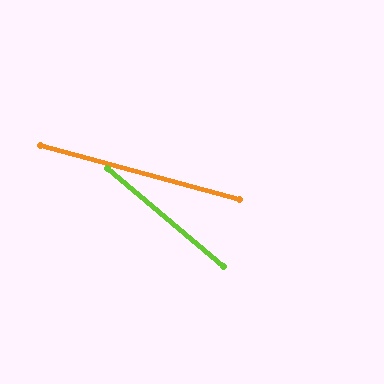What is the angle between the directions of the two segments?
Approximately 25 degrees.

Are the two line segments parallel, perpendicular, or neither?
Neither parallel nor perpendicular — they differ by about 25°.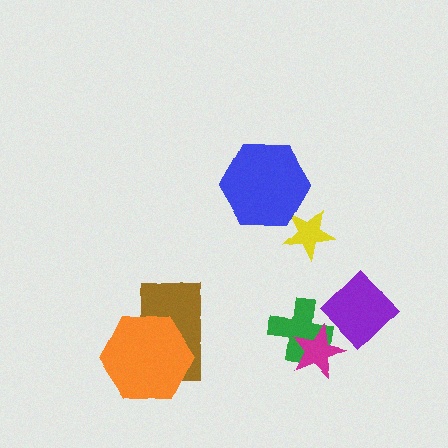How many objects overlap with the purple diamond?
2 objects overlap with the purple diamond.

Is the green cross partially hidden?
Yes, it is partially covered by another shape.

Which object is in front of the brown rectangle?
The orange hexagon is in front of the brown rectangle.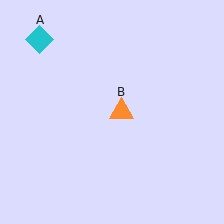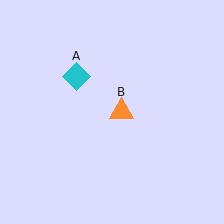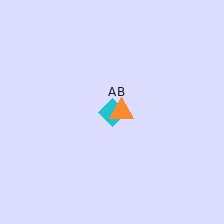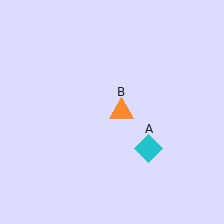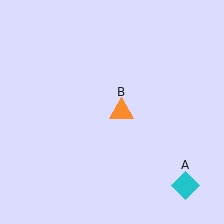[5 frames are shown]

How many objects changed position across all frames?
1 object changed position: cyan diamond (object A).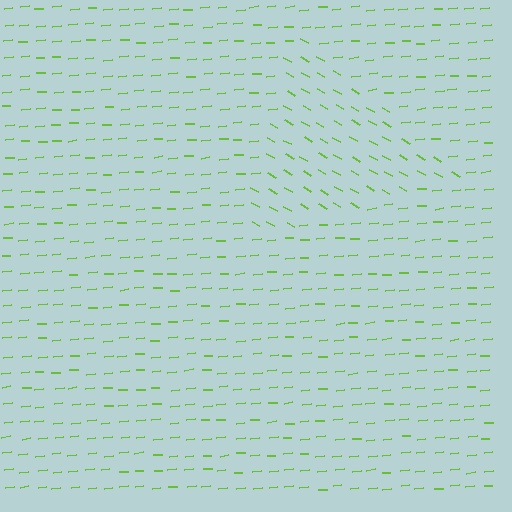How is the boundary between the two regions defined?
The boundary is defined purely by a change in line orientation (approximately 35 degrees difference). All lines are the same color and thickness.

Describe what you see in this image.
The image is filled with small lime line segments. A triangle region in the image has lines oriented differently from the surrounding lines, creating a visible texture boundary.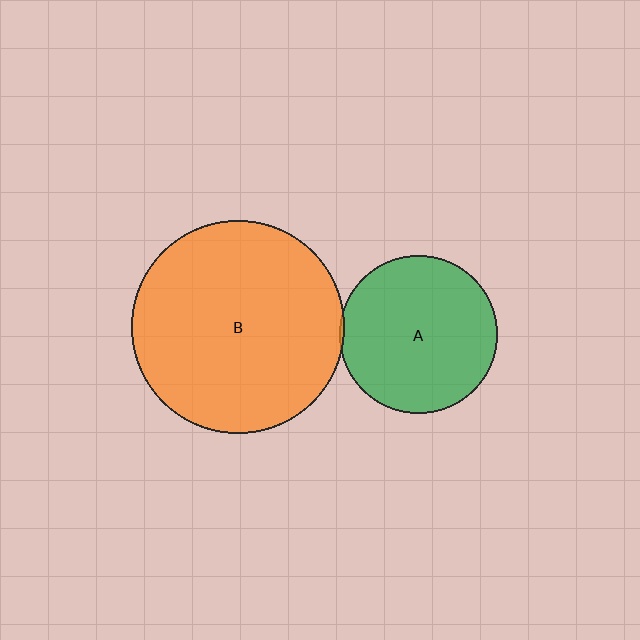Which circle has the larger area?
Circle B (orange).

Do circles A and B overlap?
Yes.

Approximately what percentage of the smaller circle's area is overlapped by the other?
Approximately 5%.